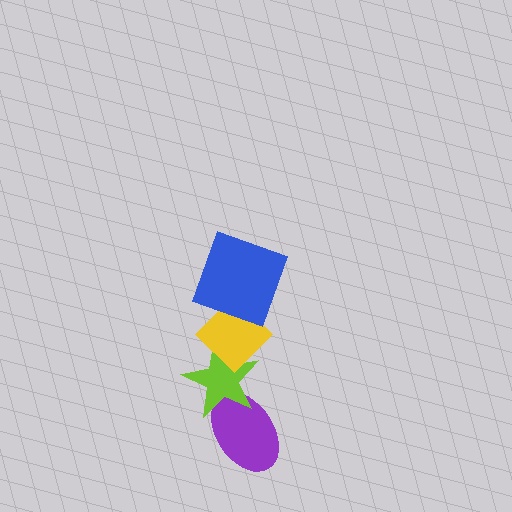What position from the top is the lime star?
The lime star is 3rd from the top.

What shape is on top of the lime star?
The yellow diamond is on top of the lime star.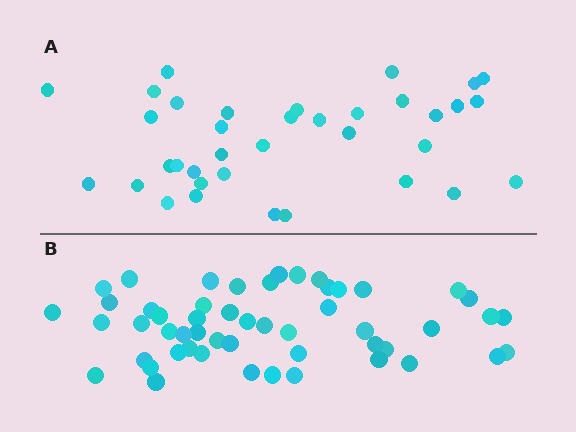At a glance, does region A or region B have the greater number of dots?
Region B (the bottom region) has more dots.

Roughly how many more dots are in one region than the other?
Region B has approximately 15 more dots than region A.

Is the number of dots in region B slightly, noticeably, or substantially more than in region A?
Region B has noticeably more, but not dramatically so. The ratio is roughly 1.4 to 1.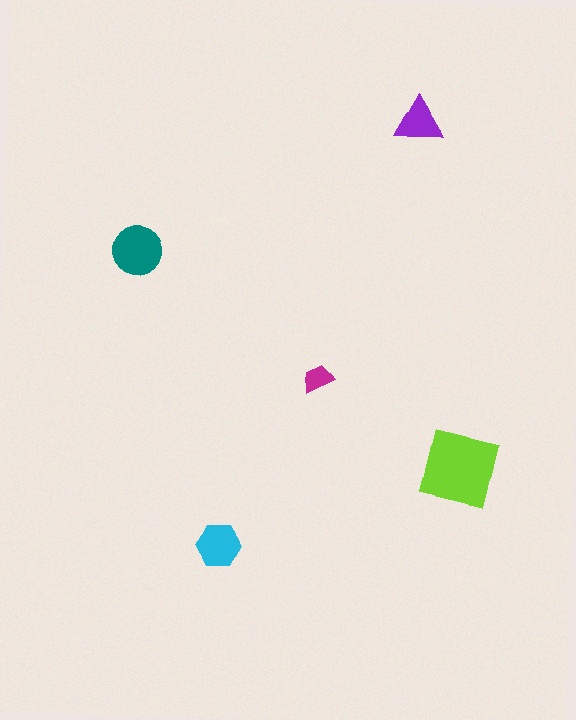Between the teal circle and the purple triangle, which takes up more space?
The teal circle.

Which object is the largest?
The lime square.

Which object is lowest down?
The cyan hexagon is bottommost.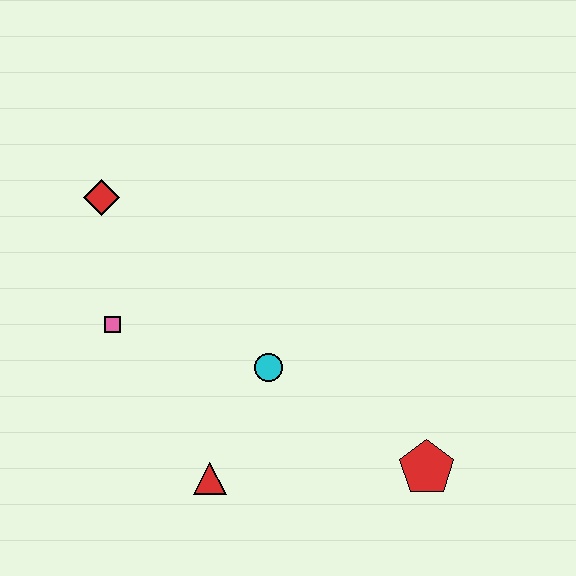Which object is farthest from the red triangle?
The red diamond is farthest from the red triangle.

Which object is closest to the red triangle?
The cyan circle is closest to the red triangle.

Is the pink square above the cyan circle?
Yes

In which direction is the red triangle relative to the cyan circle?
The red triangle is below the cyan circle.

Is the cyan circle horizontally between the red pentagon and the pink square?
Yes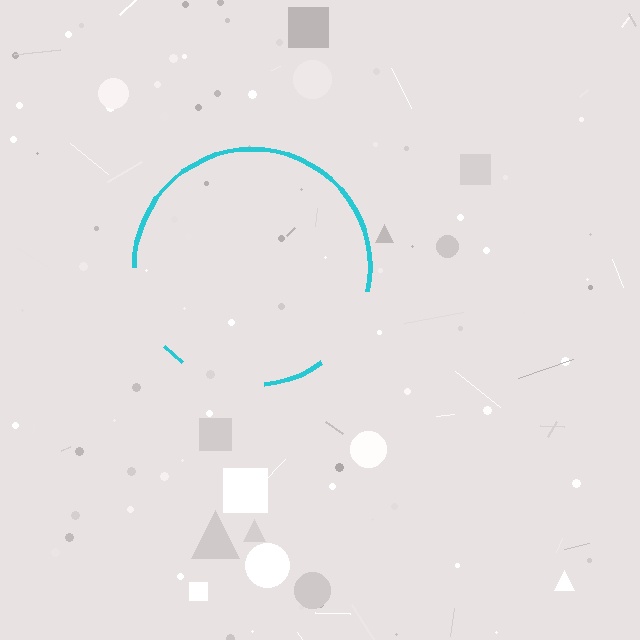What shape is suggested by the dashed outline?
The dashed outline suggests a circle.